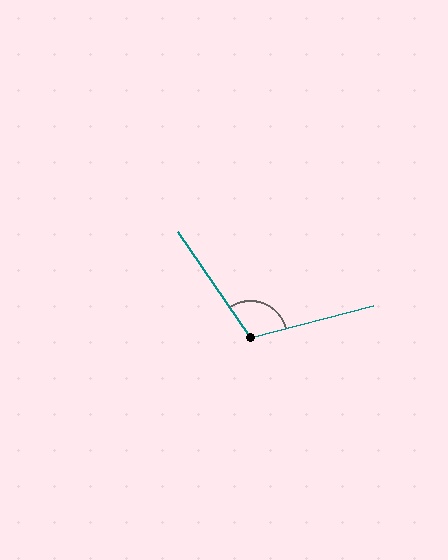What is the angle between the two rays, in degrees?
Approximately 110 degrees.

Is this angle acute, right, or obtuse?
It is obtuse.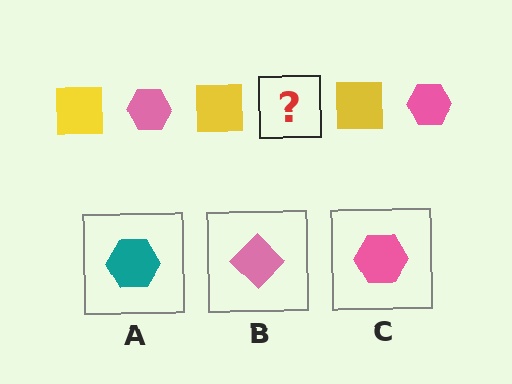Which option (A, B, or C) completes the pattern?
C.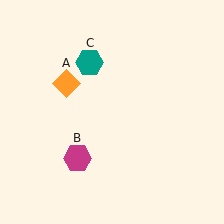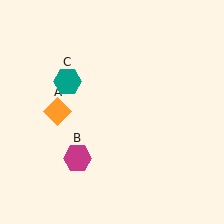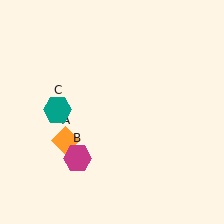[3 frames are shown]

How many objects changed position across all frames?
2 objects changed position: orange diamond (object A), teal hexagon (object C).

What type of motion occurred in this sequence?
The orange diamond (object A), teal hexagon (object C) rotated counterclockwise around the center of the scene.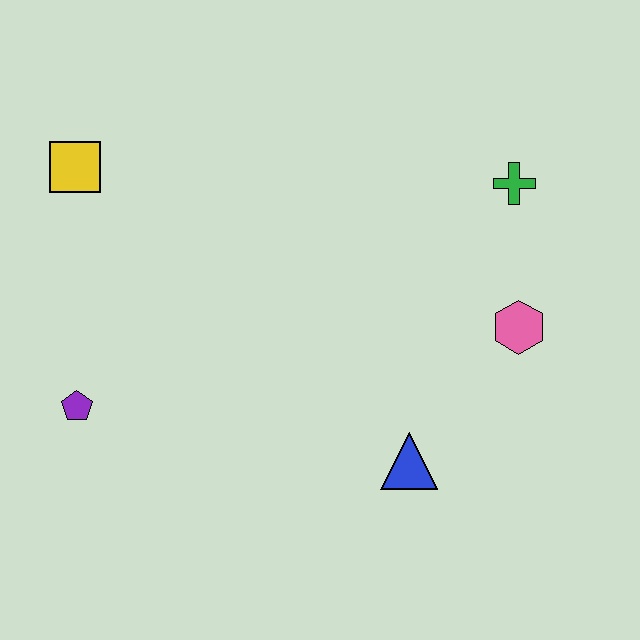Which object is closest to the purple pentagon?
The yellow square is closest to the purple pentagon.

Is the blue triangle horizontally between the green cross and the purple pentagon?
Yes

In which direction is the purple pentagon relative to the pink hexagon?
The purple pentagon is to the left of the pink hexagon.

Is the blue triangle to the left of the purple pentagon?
No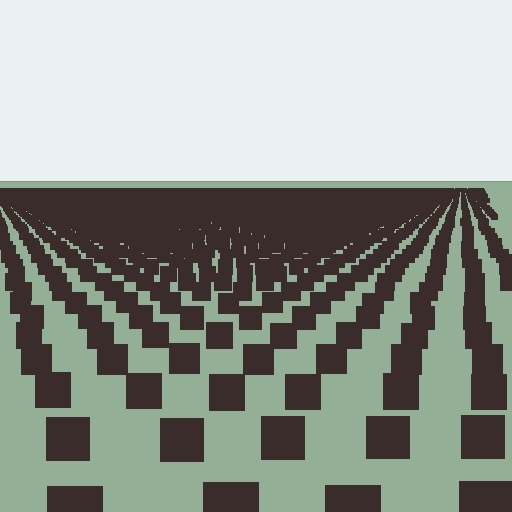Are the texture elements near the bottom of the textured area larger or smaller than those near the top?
Larger. Near the bottom, elements are closer to the viewer and appear at a bigger on-screen size.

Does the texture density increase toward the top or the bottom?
Density increases toward the top.